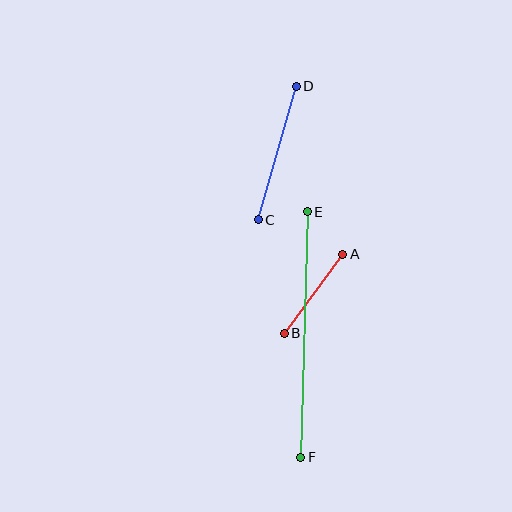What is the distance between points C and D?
The distance is approximately 139 pixels.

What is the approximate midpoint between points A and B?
The midpoint is at approximately (314, 294) pixels.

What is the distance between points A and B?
The distance is approximately 98 pixels.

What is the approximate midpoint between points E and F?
The midpoint is at approximately (304, 335) pixels.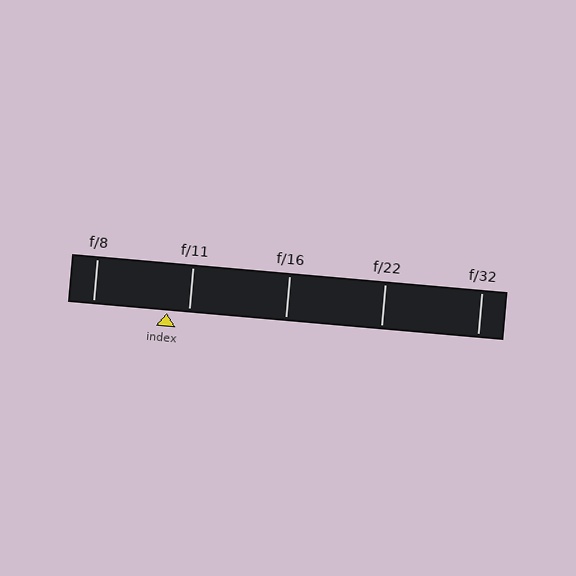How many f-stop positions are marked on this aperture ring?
There are 5 f-stop positions marked.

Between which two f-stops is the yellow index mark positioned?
The index mark is between f/8 and f/11.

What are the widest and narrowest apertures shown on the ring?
The widest aperture shown is f/8 and the narrowest is f/32.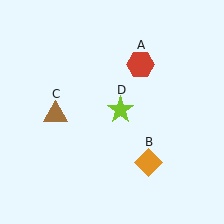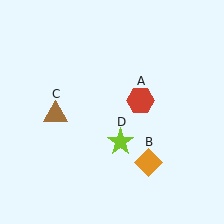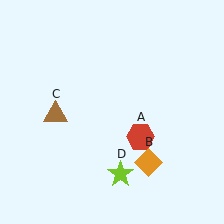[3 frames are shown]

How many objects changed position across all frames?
2 objects changed position: red hexagon (object A), lime star (object D).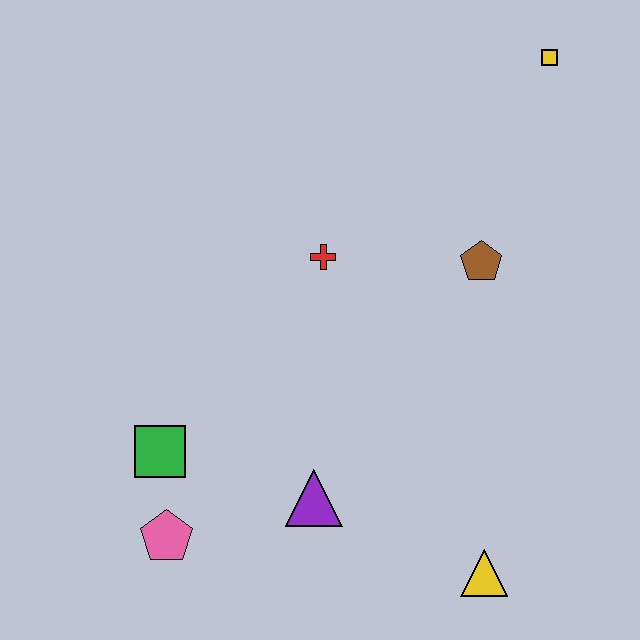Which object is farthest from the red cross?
The yellow triangle is farthest from the red cross.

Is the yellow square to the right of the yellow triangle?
Yes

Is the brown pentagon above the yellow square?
No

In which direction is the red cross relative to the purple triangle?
The red cross is above the purple triangle.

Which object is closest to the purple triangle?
The pink pentagon is closest to the purple triangle.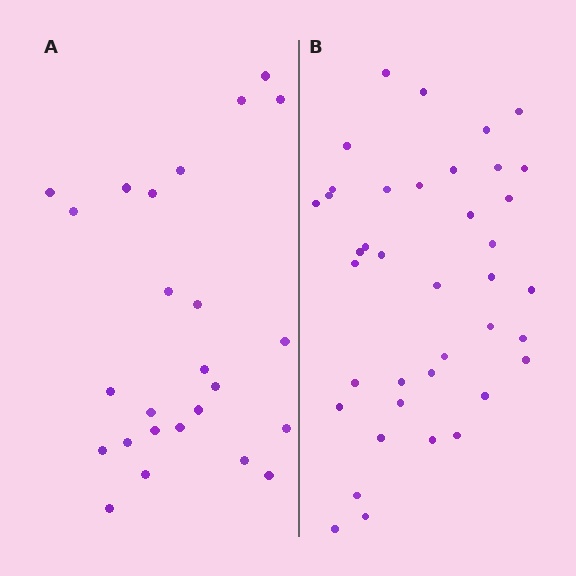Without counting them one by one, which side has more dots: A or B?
Region B (the right region) has more dots.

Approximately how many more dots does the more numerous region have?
Region B has approximately 15 more dots than region A.